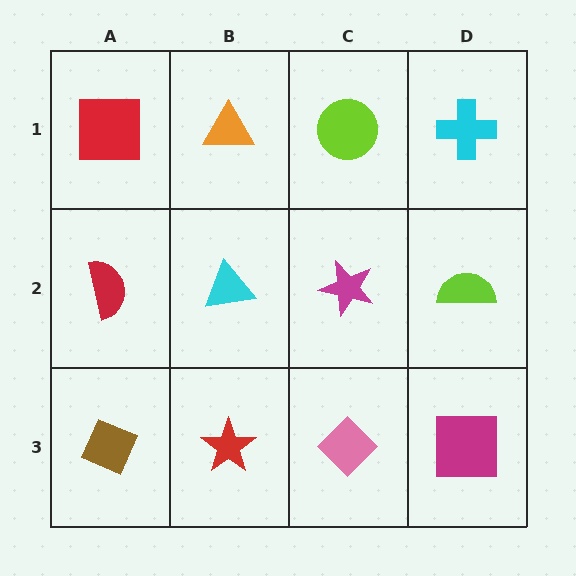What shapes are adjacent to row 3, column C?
A magenta star (row 2, column C), a red star (row 3, column B), a magenta square (row 3, column D).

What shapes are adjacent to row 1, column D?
A lime semicircle (row 2, column D), a lime circle (row 1, column C).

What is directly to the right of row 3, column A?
A red star.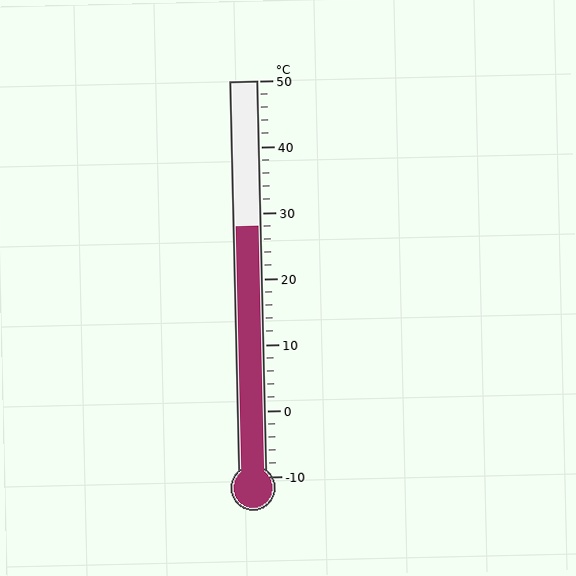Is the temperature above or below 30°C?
The temperature is below 30°C.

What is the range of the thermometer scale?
The thermometer scale ranges from -10°C to 50°C.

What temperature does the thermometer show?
The thermometer shows approximately 28°C.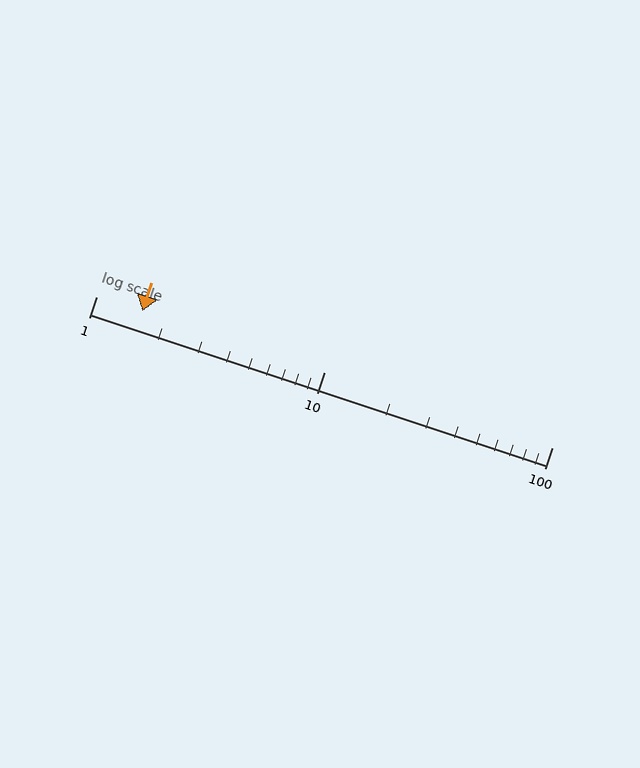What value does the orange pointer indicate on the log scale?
The pointer indicates approximately 1.6.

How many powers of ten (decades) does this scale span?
The scale spans 2 decades, from 1 to 100.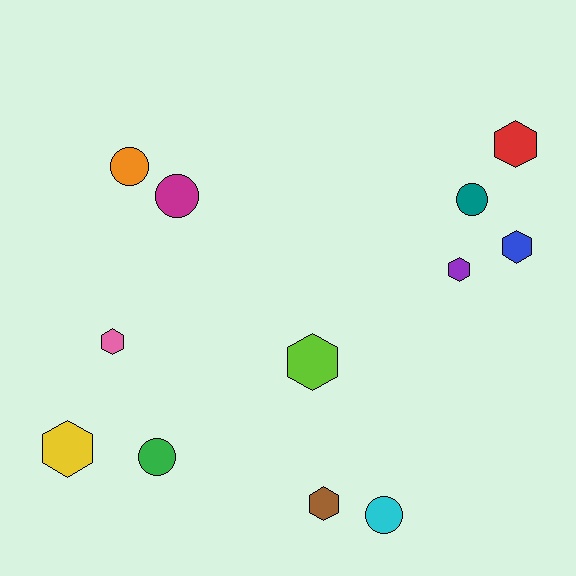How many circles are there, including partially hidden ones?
There are 5 circles.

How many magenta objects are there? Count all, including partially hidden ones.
There is 1 magenta object.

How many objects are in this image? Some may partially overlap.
There are 12 objects.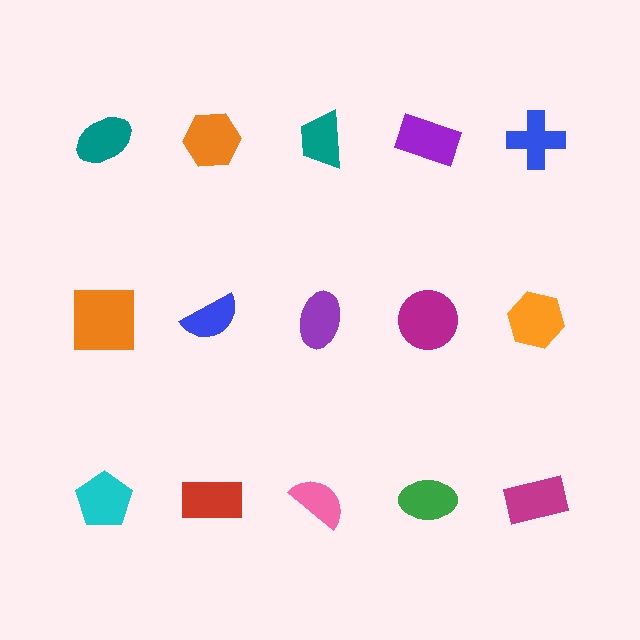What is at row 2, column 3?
A purple ellipse.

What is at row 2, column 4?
A magenta circle.